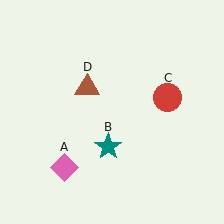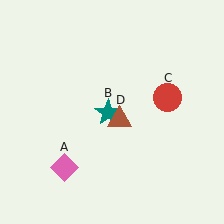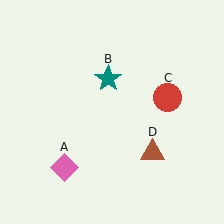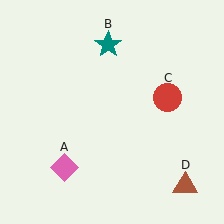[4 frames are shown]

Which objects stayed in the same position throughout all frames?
Pink diamond (object A) and red circle (object C) remained stationary.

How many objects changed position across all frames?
2 objects changed position: teal star (object B), brown triangle (object D).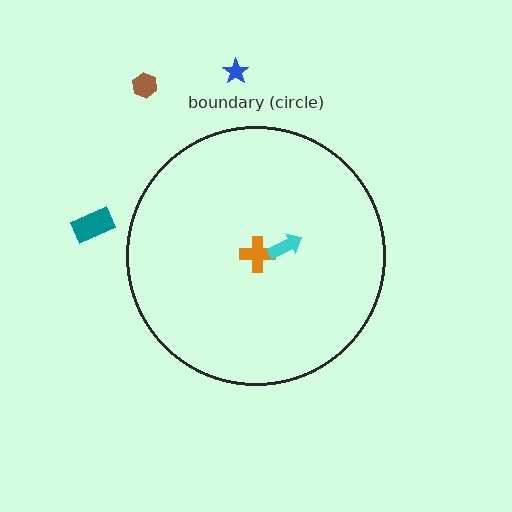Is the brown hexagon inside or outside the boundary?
Outside.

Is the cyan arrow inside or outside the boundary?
Inside.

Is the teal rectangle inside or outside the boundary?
Outside.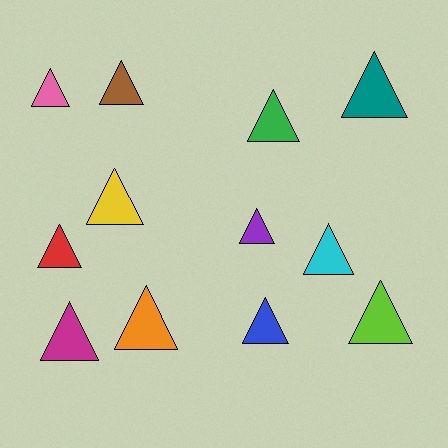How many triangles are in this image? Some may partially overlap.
There are 12 triangles.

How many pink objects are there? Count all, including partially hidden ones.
There is 1 pink object.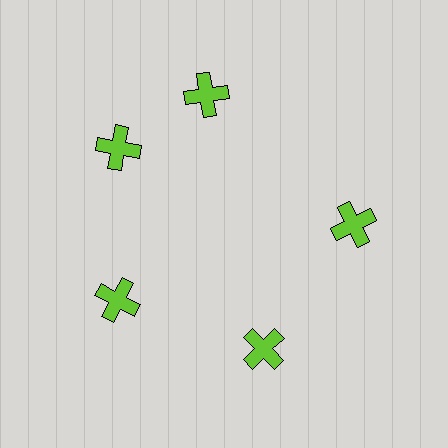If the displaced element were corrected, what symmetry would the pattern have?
It would have 5-fold rotational symmetry — the pattern would map onto itself every 72 degrees.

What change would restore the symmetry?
The symmetry would be restored by rotating it back into even spacing with its neighbors so that all 5 crosses sit at equal angles and equal distance from the center.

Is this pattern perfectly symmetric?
No. The 5 lime crosses are arranged in a ring, but one element near the 1 o'clock position is rotated out of alignment along the ring, breaking the 5-fold rotational symmetry.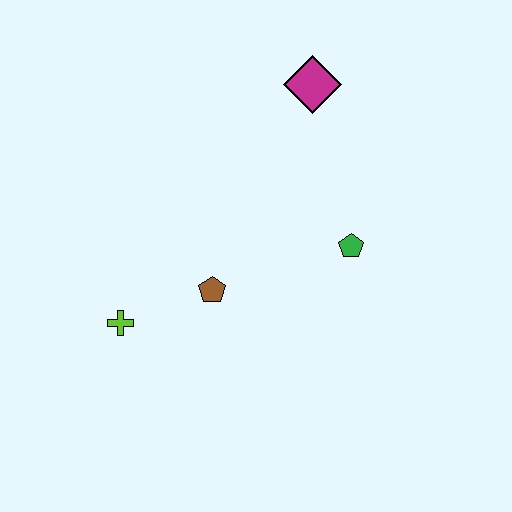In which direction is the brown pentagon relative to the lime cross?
The brown pentagon is to the right of the lime cross.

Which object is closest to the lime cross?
The brown pentagon is closest to the lime cross.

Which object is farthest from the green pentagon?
The lime cross is farthest from the green pentagon.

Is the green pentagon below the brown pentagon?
No